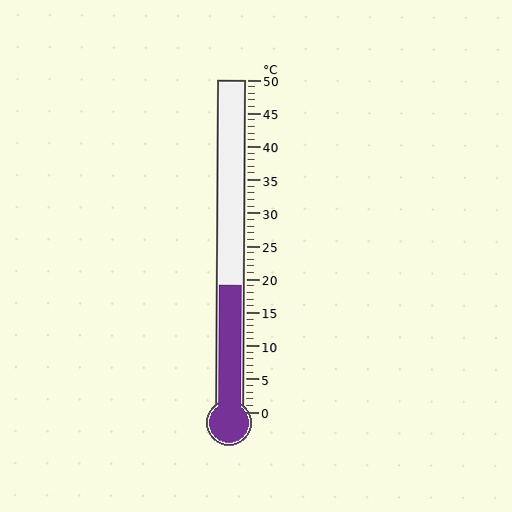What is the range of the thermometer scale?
The thermometer scale ranges from 0°C to 50°C.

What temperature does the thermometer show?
The thermometer shows approximately 19°C.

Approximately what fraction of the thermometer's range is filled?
The thermometer is filled to approximately 40% of its range.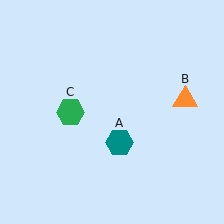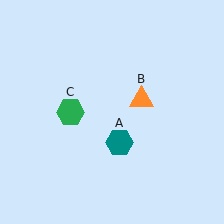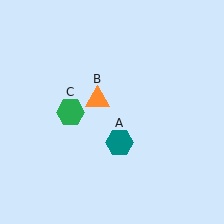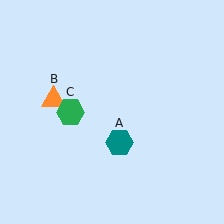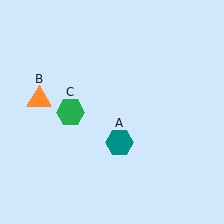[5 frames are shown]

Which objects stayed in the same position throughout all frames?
Teal hexagon (object A) and green hexagon (object C) remained stationary.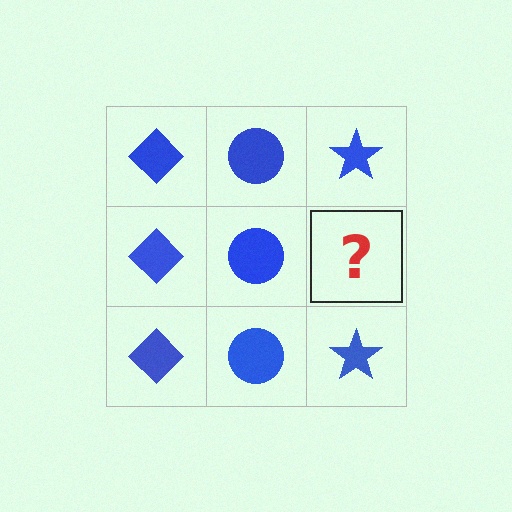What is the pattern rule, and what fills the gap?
The rule is that each column has a consistent shape. The gap should be filled with a blue star.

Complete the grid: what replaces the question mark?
The question mark should be replaced with a blue star.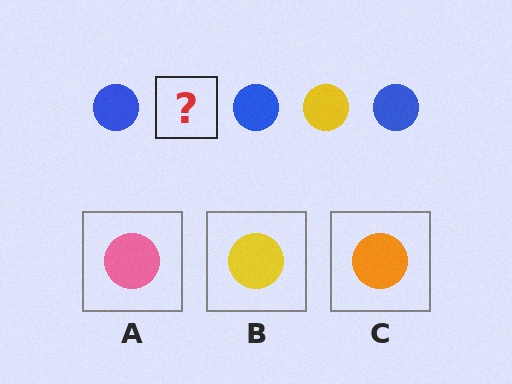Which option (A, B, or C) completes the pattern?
B.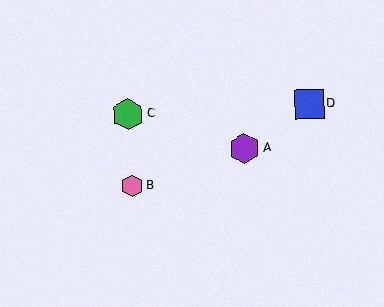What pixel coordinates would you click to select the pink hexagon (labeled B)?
Click at (132, 186) to select the pink hexagon B.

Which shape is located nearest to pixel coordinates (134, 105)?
The green hexagon (labeled C) at (128, 115) is nearest to that location.